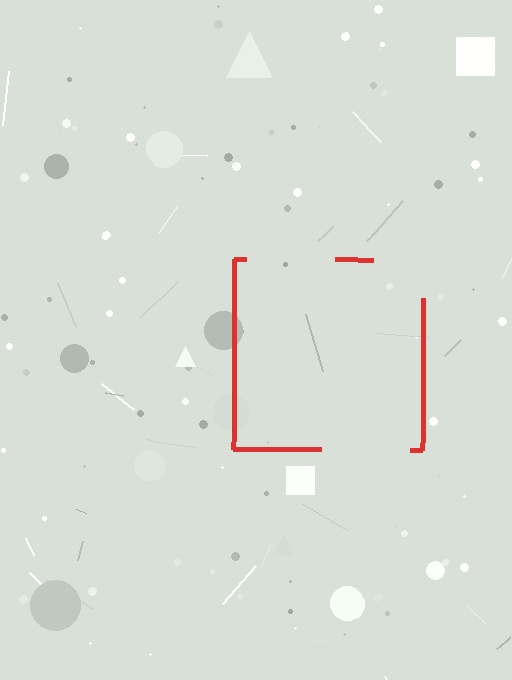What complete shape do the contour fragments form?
The contour fragments form a square.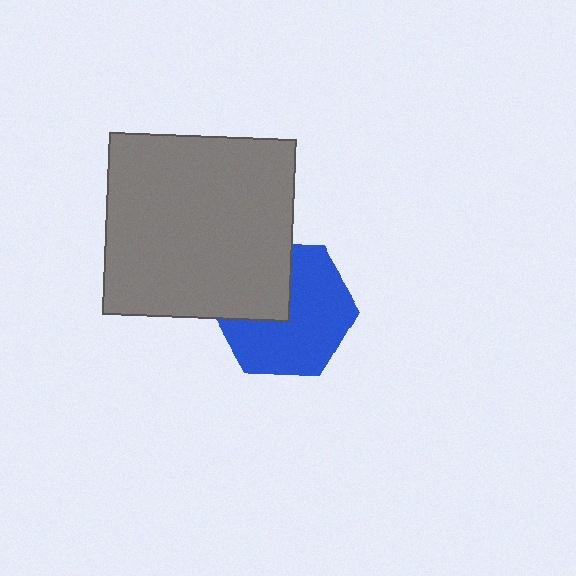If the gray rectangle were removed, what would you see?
You would see the complete blue hexagon.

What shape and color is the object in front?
The object in front is a gray rectangle.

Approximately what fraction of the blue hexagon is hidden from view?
Roughly 34% of the blue hexagon is hidden behind the gray rectangle.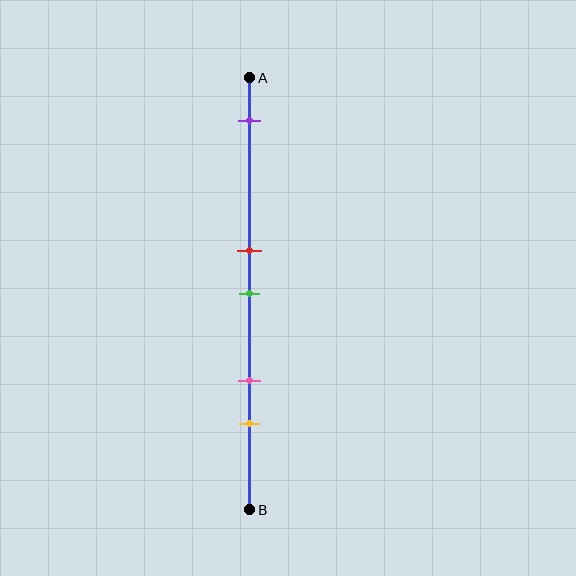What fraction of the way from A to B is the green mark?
The green mark is approximately 50% (0.5) of the way from A to B.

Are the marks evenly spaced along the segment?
No, the marks are not evenly spaced.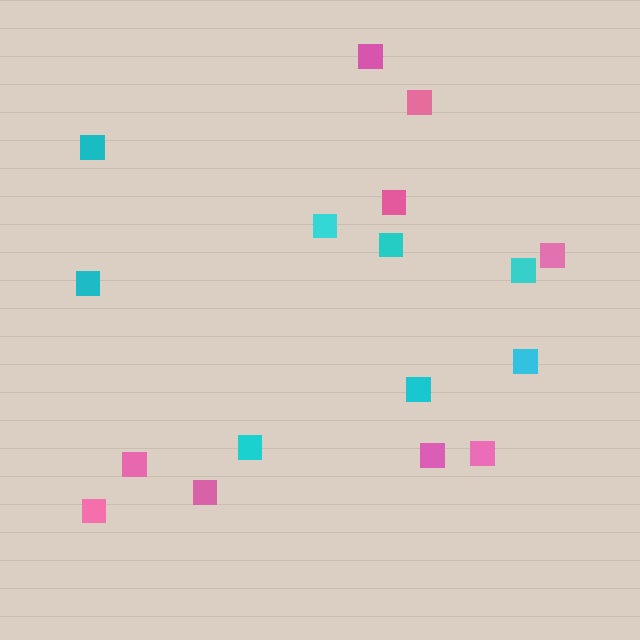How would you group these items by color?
There are 2 groups: one group of pink squares (9) and one group of cyan squares (8).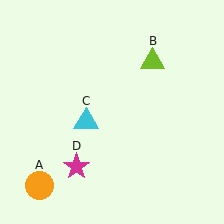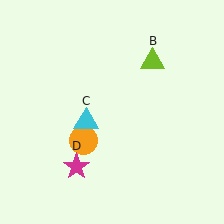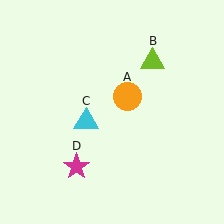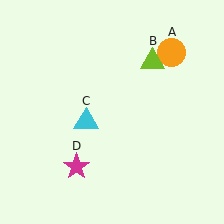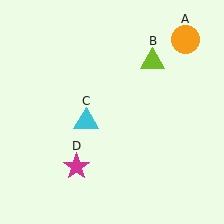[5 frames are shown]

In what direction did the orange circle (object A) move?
The orange circle (object A) moved up and to the right.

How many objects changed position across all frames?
1 object changed position: orange circle (object A).